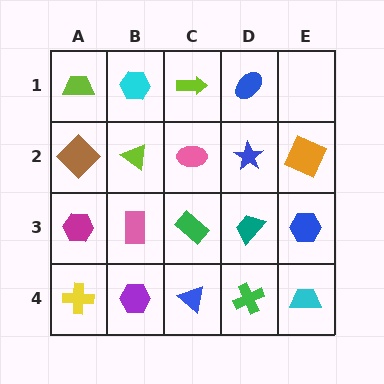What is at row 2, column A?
A brown diamond.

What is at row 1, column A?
A lime trapezoid.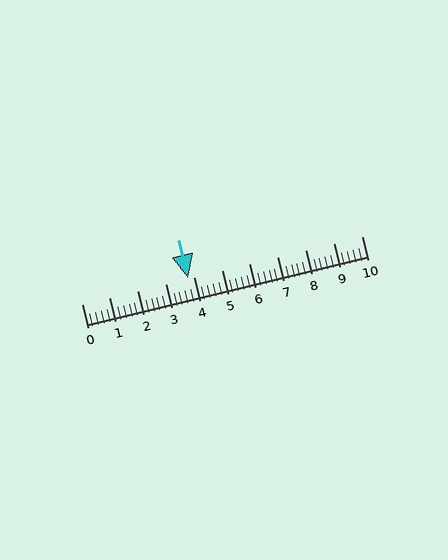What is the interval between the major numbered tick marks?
The major tick marks are spaced 1 units apart.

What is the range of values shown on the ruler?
The ruler shows values from 0 to 10.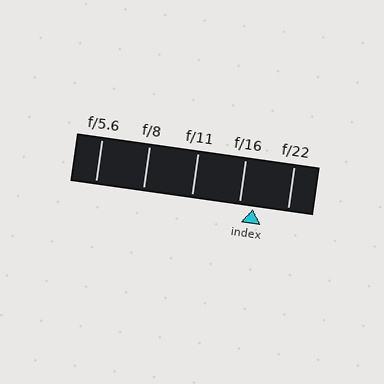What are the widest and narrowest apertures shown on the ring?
The widest aperture shown is f/5.6 and the narrowest is f/22.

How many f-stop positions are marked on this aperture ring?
There are 5 f-stop positions marked.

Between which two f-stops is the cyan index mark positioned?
The index mark is between f/16 and f/22.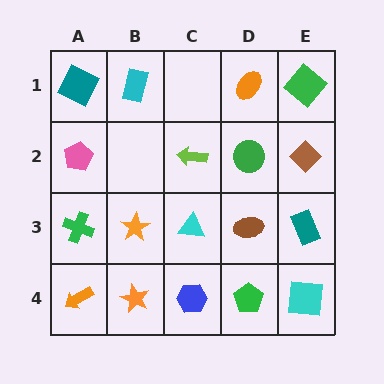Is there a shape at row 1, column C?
No, that cell is empty.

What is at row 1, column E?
A green diamond.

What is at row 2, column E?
A brown diamond.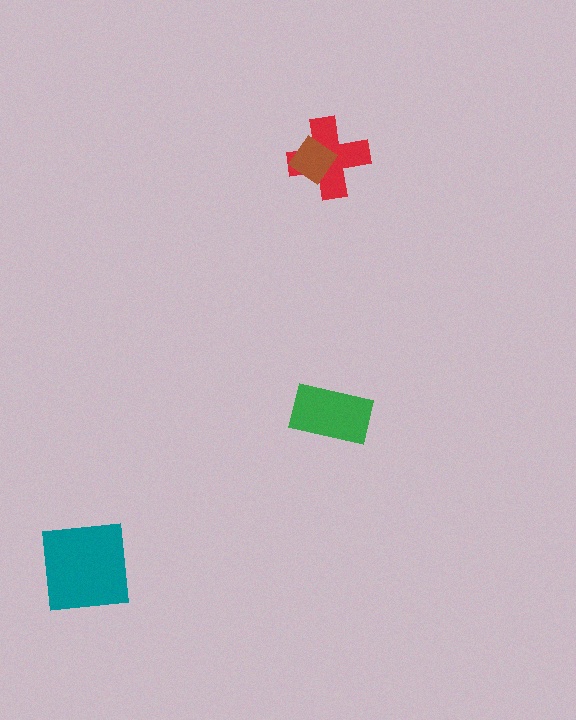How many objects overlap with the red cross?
1 object overlaps with the red cross.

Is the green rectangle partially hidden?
No, no other shape covers it.